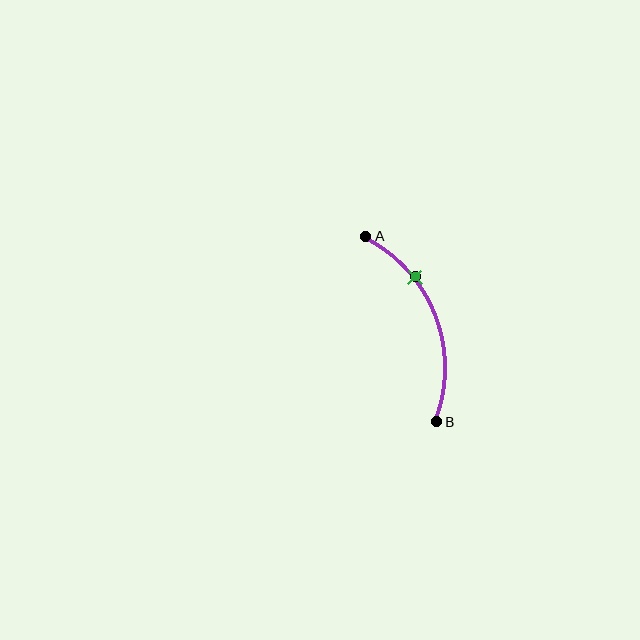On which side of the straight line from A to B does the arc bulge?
The arc bulges to the right of the straight line connecting A and B.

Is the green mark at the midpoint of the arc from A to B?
No. The green mark lies on the arc but is closer to endpoint A. The arc midpoint would be at the point on the curve equidistant along the arc from both A and B.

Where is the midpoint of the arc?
The arc midpoint is the point on the curve farthest from the straight line joining A and B. It sits to the right of that line.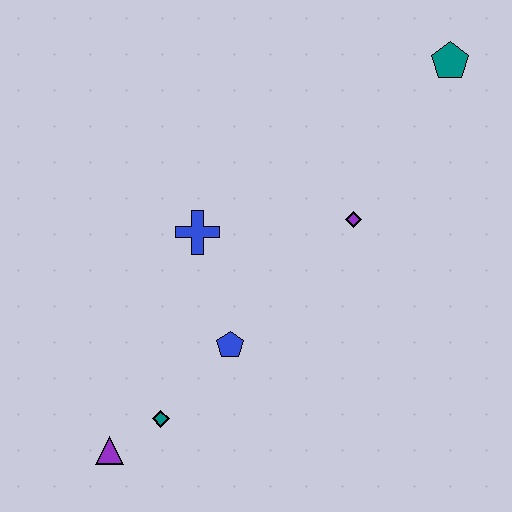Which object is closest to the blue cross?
The blue pentagon is closest to the blue cross.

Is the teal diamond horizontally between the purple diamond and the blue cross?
No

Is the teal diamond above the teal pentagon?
No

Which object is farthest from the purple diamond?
The purple triangle is farthest from the purple diamond.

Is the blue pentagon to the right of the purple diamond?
No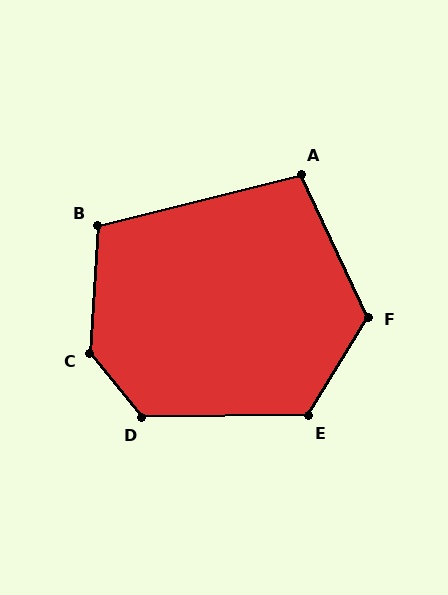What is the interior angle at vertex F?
Approximately 124 degrees (obtuse).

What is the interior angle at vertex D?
Approximately 129 degrees (obtuse).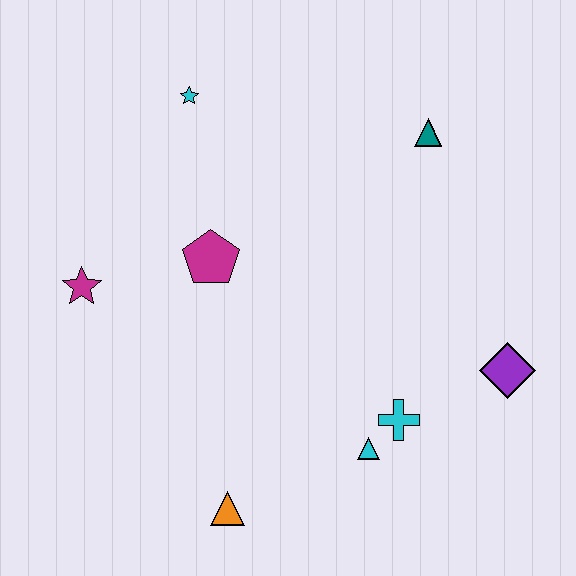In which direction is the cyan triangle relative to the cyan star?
The cyan triangle is below the cyan star.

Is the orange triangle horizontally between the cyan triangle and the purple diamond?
No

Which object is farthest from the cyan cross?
The cyan star is farthest from the cyan cross.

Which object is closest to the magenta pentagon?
The magenta star is closest to the magenta pentagon.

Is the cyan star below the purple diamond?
No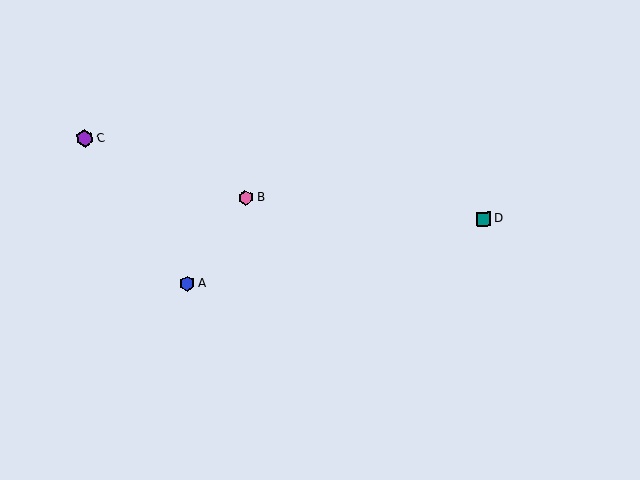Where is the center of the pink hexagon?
The center of the pink hexagon is at (246, 198).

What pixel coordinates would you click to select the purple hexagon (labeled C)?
Click at (85, 138) to select the purple hexagon C.